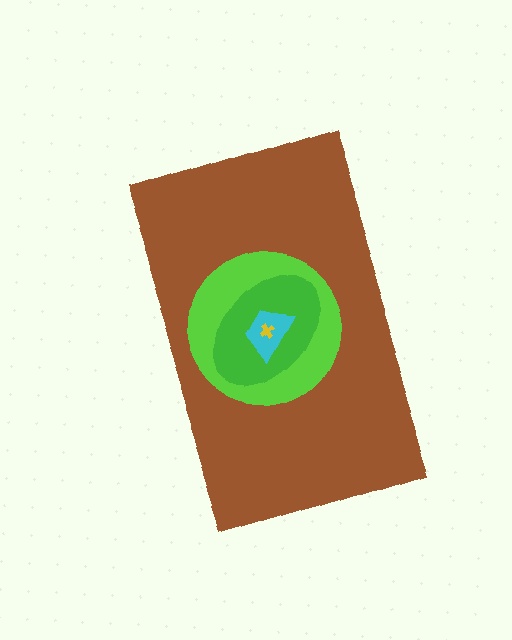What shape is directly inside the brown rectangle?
The lime circle.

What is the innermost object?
The yellow cross.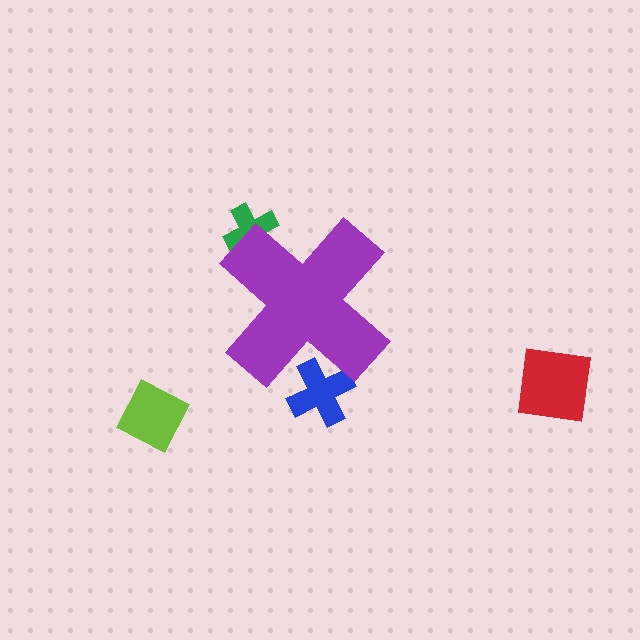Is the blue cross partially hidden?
Yes, the blue cross is partially hidden behind the purple cross.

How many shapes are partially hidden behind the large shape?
2 shapes are partially hidden.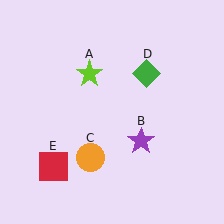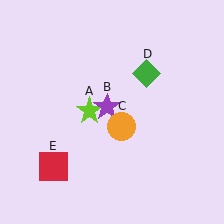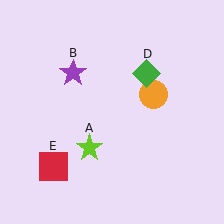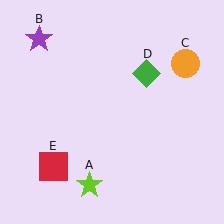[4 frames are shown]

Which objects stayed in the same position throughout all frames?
Green diamond (object D) and red square (object E) remained stationary.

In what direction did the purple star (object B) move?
The purple star (object B) moved up and to the left.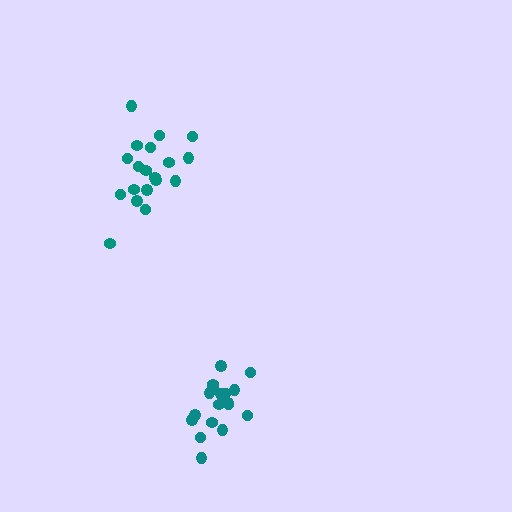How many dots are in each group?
Group 1: 19 dots, Group 2: 19 dots (38 total).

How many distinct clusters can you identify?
There are 2 distinct clusters.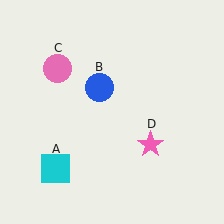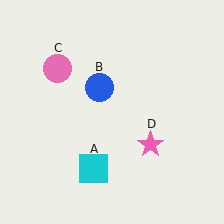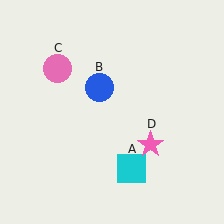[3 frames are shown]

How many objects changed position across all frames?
1 object changed position: cyan square (object A).